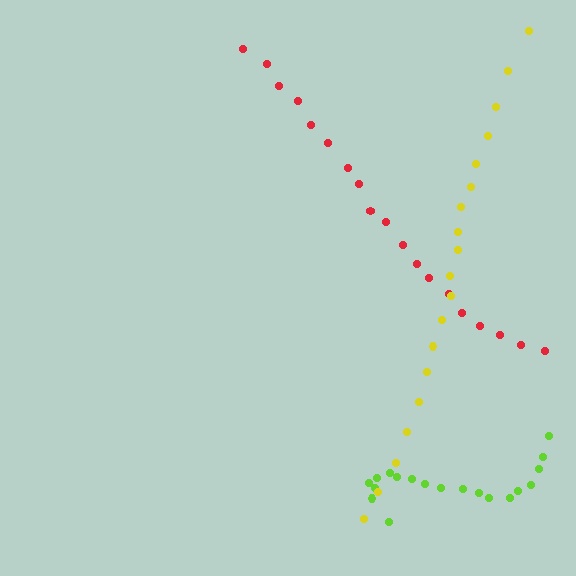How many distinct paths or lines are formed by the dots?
There are 3 distinct paths.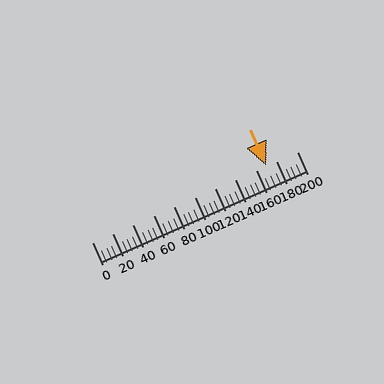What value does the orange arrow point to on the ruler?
The orange arrow points to approximately 170.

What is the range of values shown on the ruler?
The ruler shows values from 0 to 200.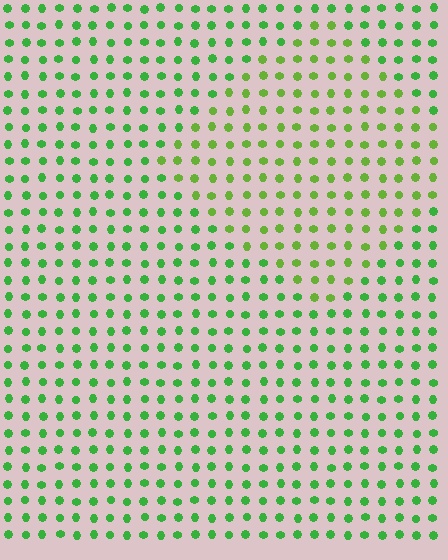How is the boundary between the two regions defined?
The boundary is defined purely by a slight shift in hue (about 26 degrees). Spacing, size, and orientation are identical on both sides.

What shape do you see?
I see a diamond.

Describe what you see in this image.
The image is filled with small green elements in a uniform arrangement. A diamond-shaped region is visible where the elements are tinted to a slightly different hue, forming a subtle color boundary.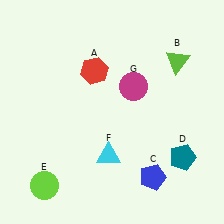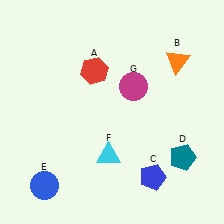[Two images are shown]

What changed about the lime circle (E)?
In Image 1, E is lime. In Image 2, it changed to blue.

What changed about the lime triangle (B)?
In Image 1, B is lime. In Image 2, it changed to orange.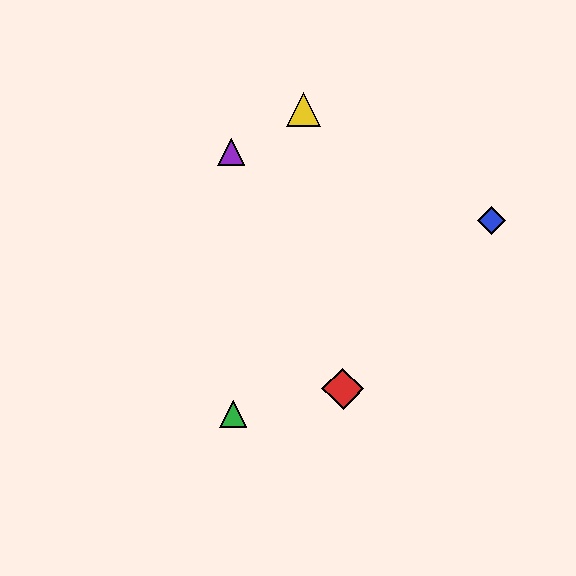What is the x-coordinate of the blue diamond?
The blue diamond is at x≈491.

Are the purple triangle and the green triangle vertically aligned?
Yes, both are at x≈231.